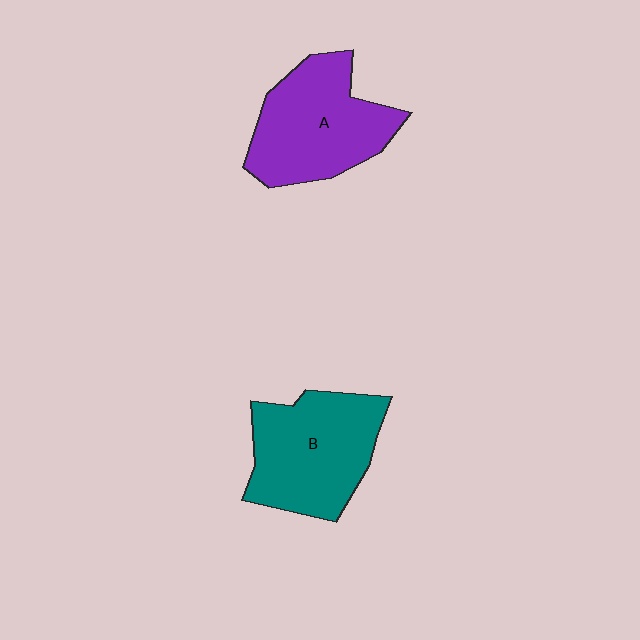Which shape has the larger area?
Shape B (teal).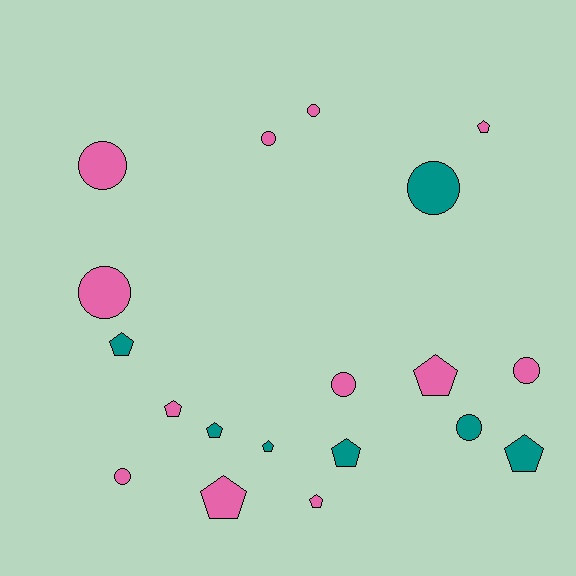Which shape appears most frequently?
Pentagon, with 10 objects.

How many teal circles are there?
There are 2 teal circles.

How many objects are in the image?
There are 19 objects.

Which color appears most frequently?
Pink, with 12 objects.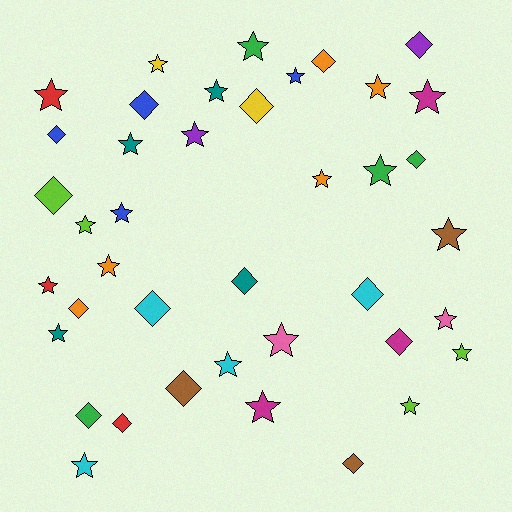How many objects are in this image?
There are 40 objects.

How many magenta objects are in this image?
There are 3 magenta objects.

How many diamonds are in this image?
There are 16 diamonds.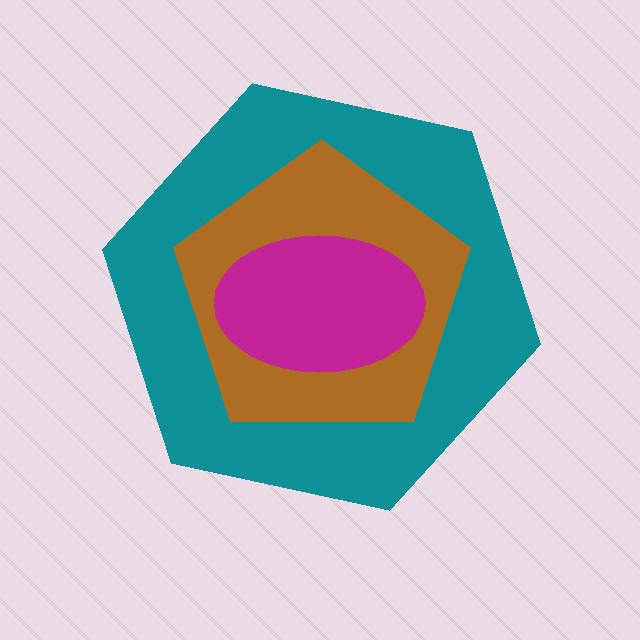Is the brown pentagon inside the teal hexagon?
Yes.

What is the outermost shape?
The teal hexagon.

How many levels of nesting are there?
3.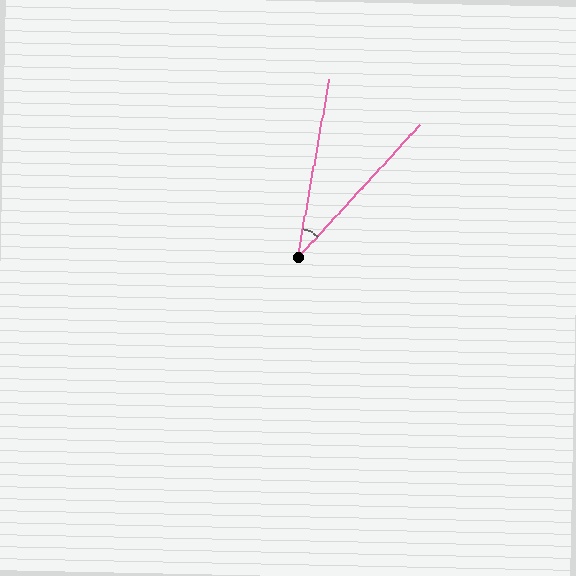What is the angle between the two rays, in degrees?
Approximately 33 degrees.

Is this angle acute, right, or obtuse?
It is acute.